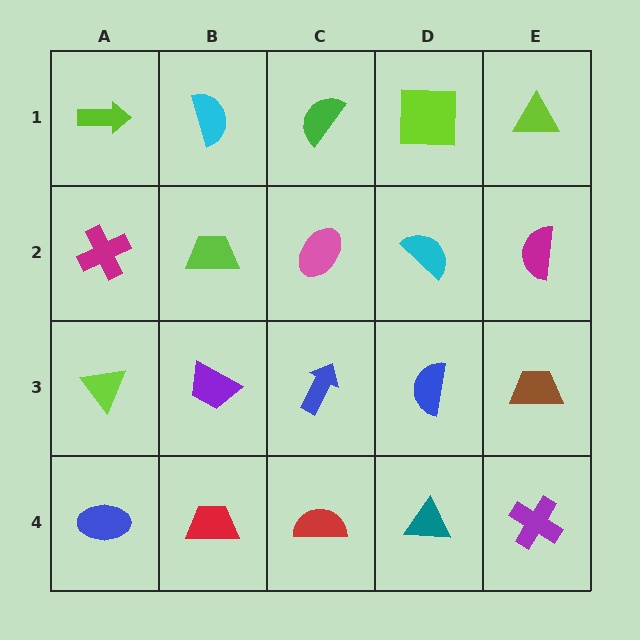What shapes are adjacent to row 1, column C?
A pink ellipse (row 2, column C), a cyan semicircle (row 1, column B), a lime square (row 1, column D).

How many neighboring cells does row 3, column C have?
4.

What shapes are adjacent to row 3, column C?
A pink ellipse (row 2, column C), a red semicircle (row 4, column C), a purple trapezoid (row 3, column B), a blue semicircle (row 3, column D).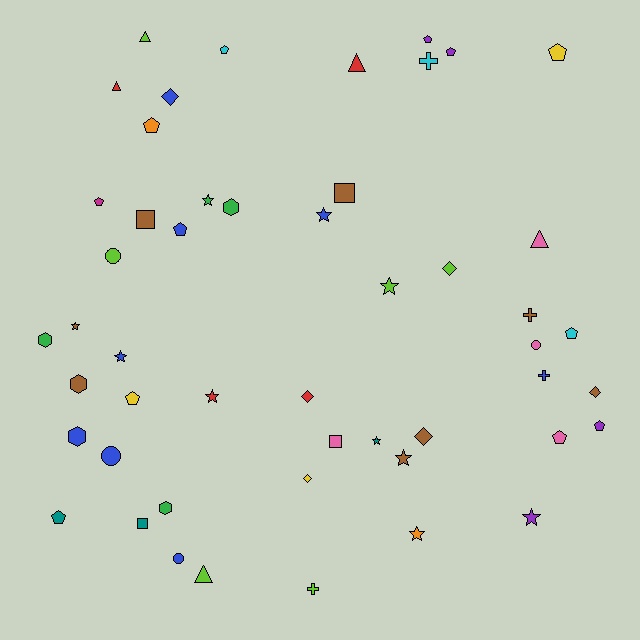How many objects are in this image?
There are 50 objects.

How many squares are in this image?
There are 4 squares.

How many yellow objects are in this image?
There are 3 yellow objects.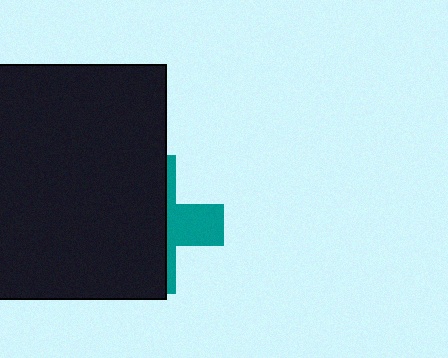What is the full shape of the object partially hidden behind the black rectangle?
The partially hidden object is a teal cross.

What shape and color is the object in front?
The object in front is a black rectangle.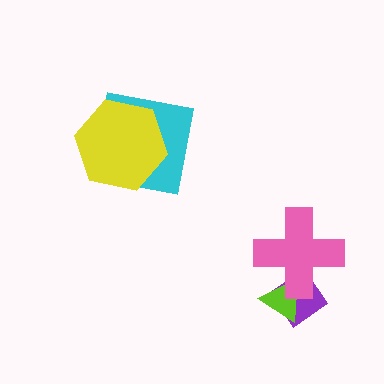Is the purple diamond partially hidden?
Yes, it is partially covered by another shape.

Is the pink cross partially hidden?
No, no other shape covers it.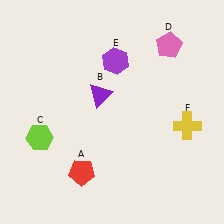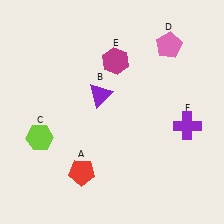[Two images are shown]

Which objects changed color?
E changed from purple to magenta. F changed from yellow to purple.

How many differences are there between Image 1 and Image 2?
There are 2 differences between the two images.